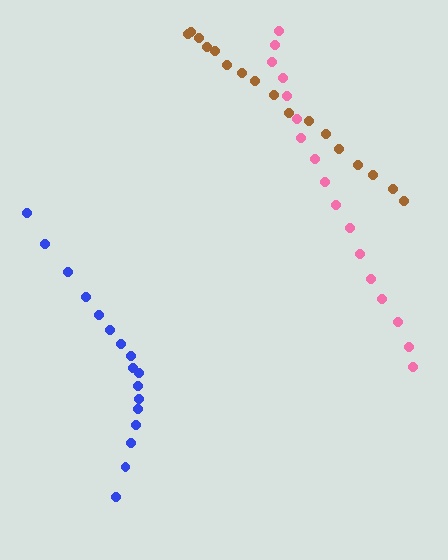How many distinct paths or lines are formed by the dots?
There are 3 distinct paths.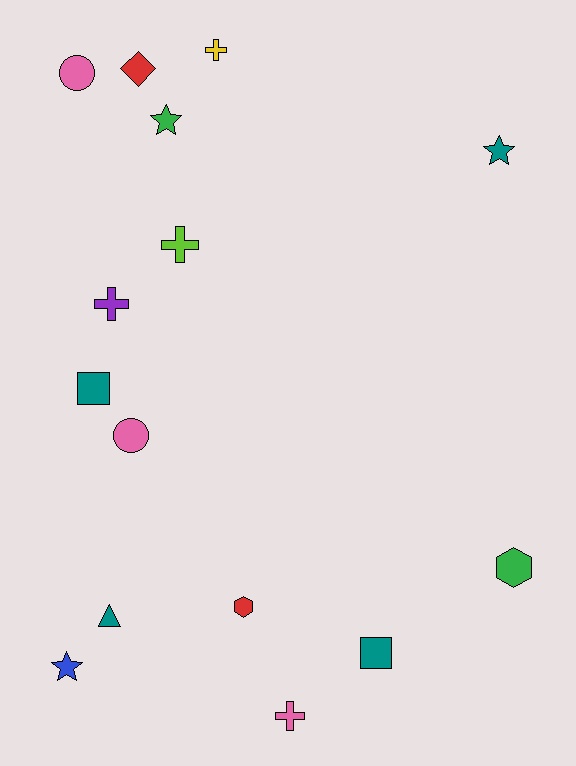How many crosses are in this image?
There are 4 crosses.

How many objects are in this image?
There are 15 objects.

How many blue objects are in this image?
There is 1 blue object.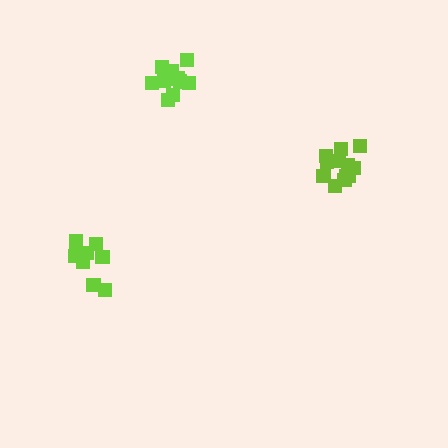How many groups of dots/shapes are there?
There are 3 groups.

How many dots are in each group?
Group 1: 8 dots, Group 2: 10 dots, Group 3: 12 dots (30 total).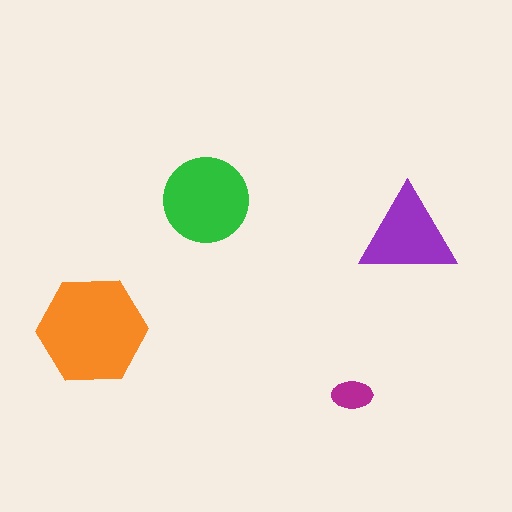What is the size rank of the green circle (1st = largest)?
2nd.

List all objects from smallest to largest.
The magenta ellipse, the purple triangle, the green circle, the orange hexagon.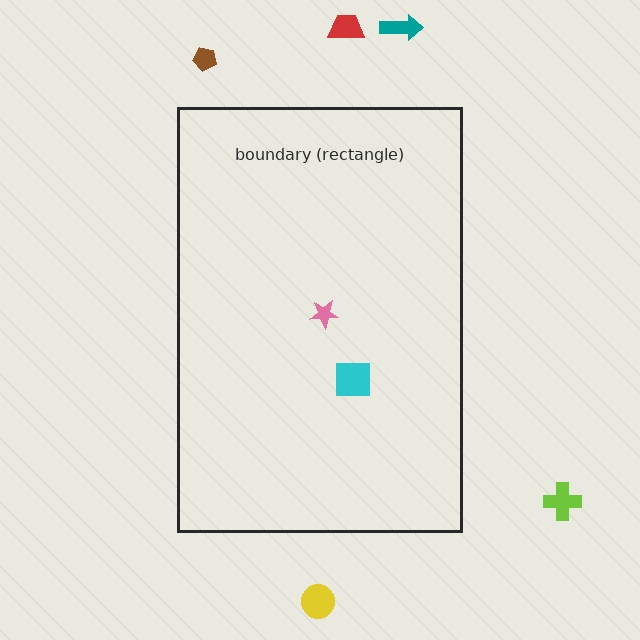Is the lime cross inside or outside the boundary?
Outside.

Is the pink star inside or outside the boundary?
Inside.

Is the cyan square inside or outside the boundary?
Inside.